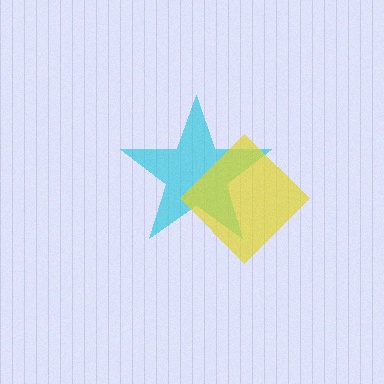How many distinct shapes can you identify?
There are 2 distinct shapes: a cyan star, a yellow diamond.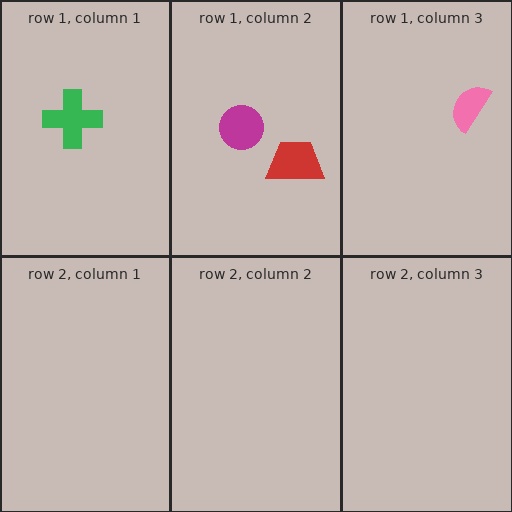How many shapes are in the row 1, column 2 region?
2.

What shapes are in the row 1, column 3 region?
The pink semicircle.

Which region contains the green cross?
The row 1, column 1 region.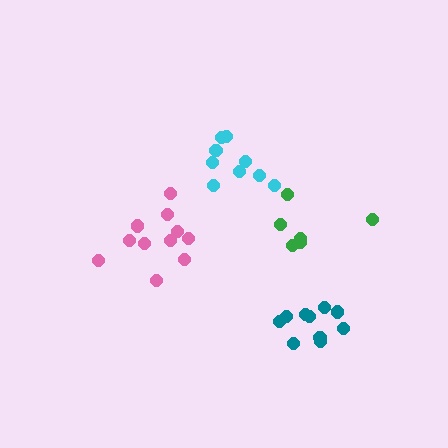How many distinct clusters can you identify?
There are 4 distinct clusters.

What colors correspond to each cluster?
The clusters are colored: green, cyan, teal, pink.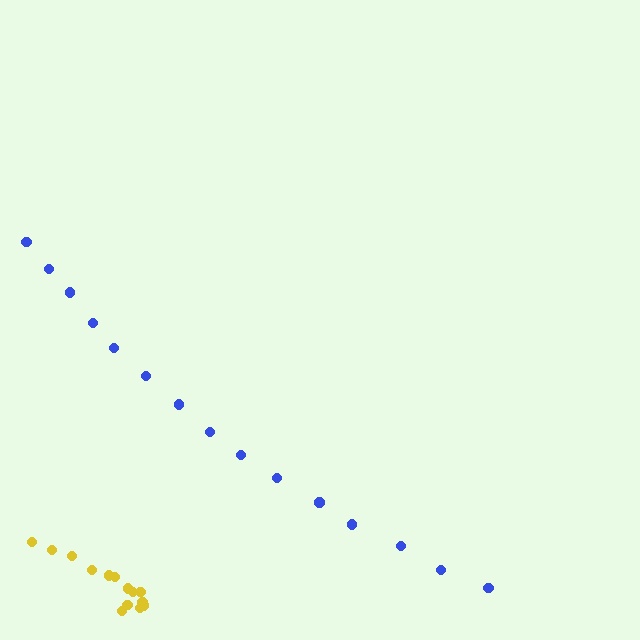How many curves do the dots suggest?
There are 2 distinct paths.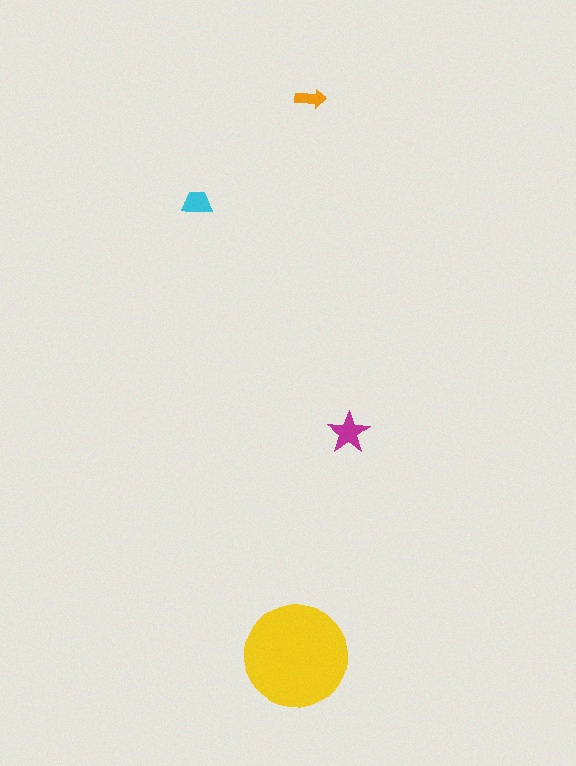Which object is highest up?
The orange arrow is topmost.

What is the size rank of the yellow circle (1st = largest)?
1st.